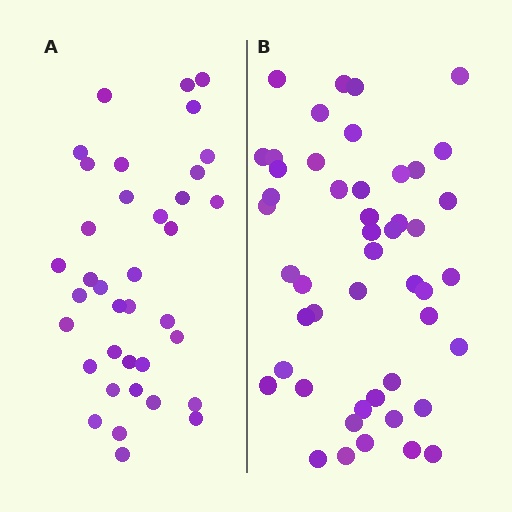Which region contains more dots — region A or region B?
Region B (the right region) has more dots.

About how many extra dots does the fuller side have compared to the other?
Region B has roughly 12 or so more dots than region A.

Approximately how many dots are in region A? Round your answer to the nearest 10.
About 40 dots. (The exact count is 37, which rounds to 40.)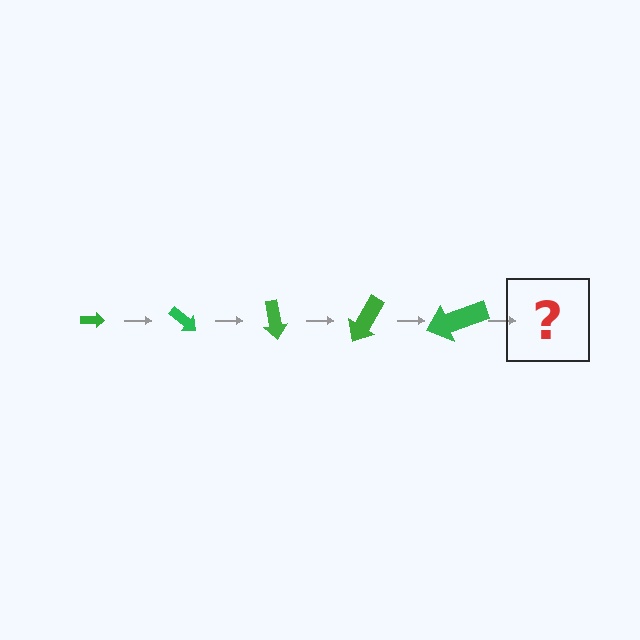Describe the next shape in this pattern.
It should be an arrow, larger than the previous one and rotated 200 degrees from the start.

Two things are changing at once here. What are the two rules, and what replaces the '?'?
The two rules are that the arrow grows larger each step and it rotates 40 degrees each step. The '?' should be an arrow, larger than the previous one and rotated 200 degrees from the start.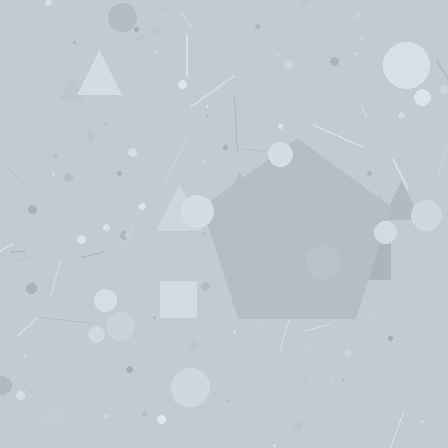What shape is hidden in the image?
A pentagon is hidden in the image.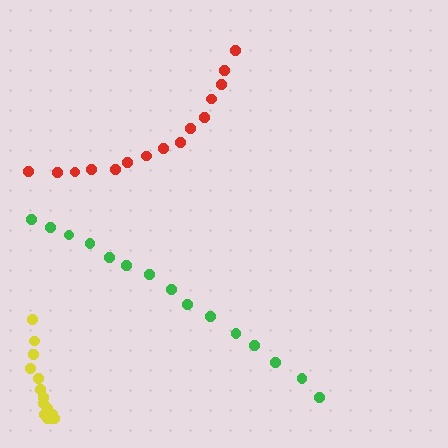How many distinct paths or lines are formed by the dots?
There are 3 distinct paths.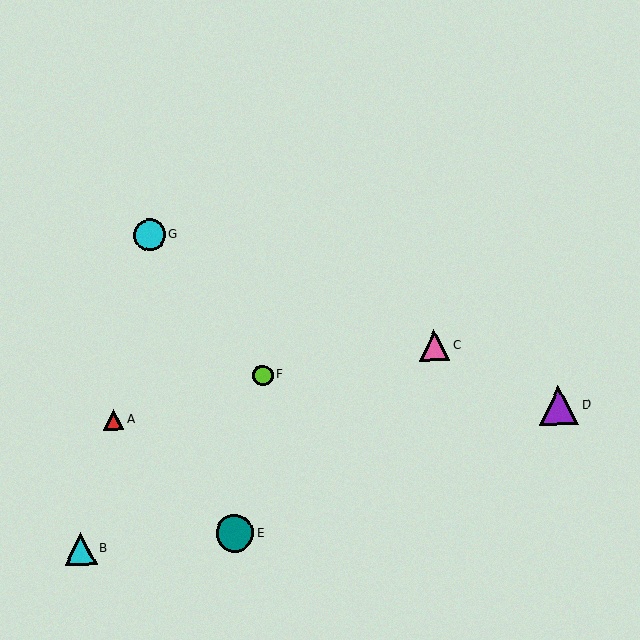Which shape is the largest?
The purple triangle (labeled D) is the largest.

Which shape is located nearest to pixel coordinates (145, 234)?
The cyan circle (labeled G) at (149, 235) is nearest to that location.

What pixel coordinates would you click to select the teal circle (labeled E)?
Click at (235, 533) to select the teal circle E.